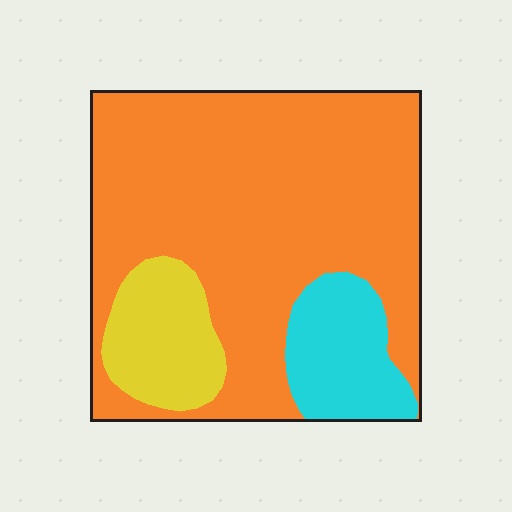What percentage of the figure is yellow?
Yellow takes up less than a sixth of the figure.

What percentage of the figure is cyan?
Cyan takes up about one eighth (1/8) of the figure.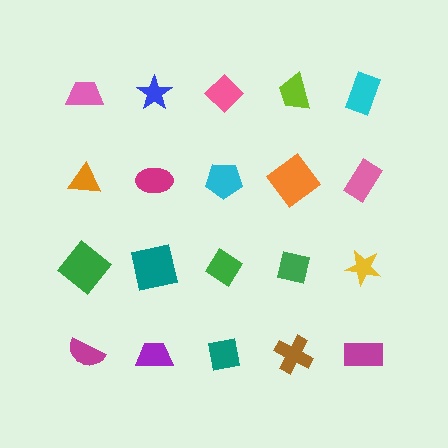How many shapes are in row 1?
5 shapes.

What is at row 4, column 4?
A brown cross.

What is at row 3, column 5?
A yellow star.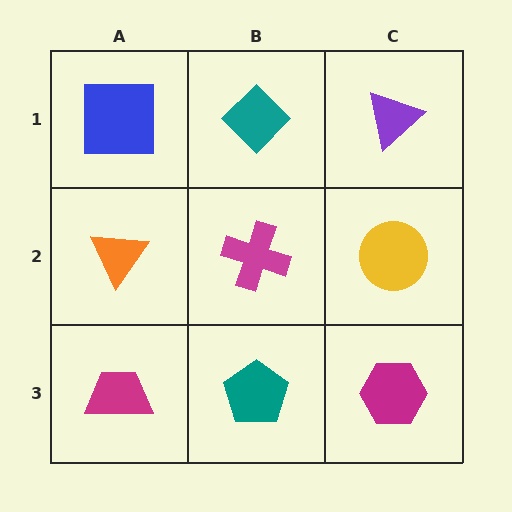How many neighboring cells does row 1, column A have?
2.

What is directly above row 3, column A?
An orange triangle.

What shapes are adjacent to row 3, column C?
A yellow circle (row 2, column C), a teal pentagon (row 3, column B).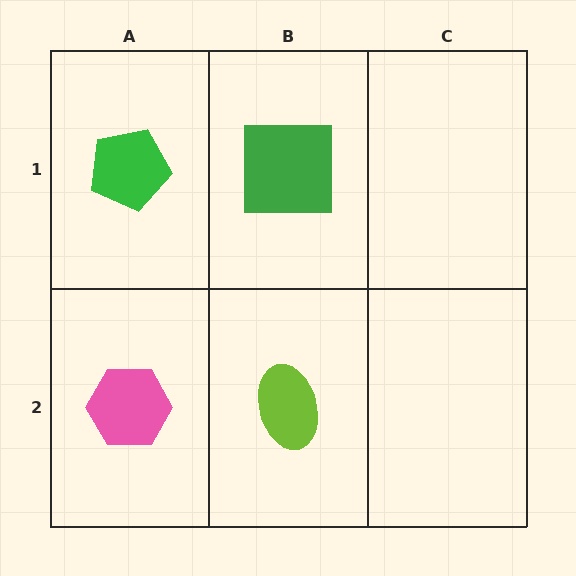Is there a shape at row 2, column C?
No, that cell is empty.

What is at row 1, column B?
A green square.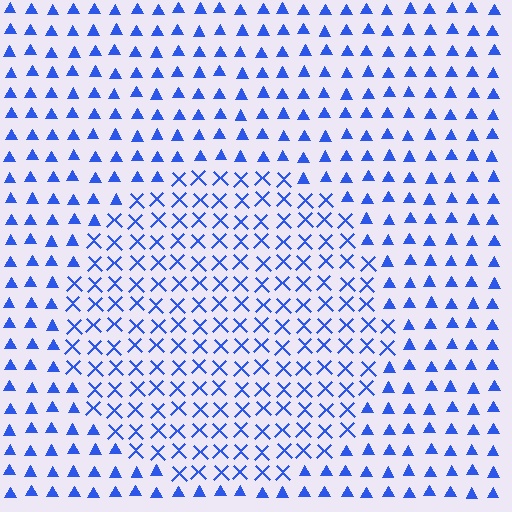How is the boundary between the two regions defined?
The boundary is defined by a change in element shape: X marks inside vs. triangles outside. All elements share the same color and spacing.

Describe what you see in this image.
The image is filled with small blue elements arranged in a uniform grid. A circle-shaped region contains X marks, while the surrounding area contains triangles. The boundary is defined purely by the change in element shape.